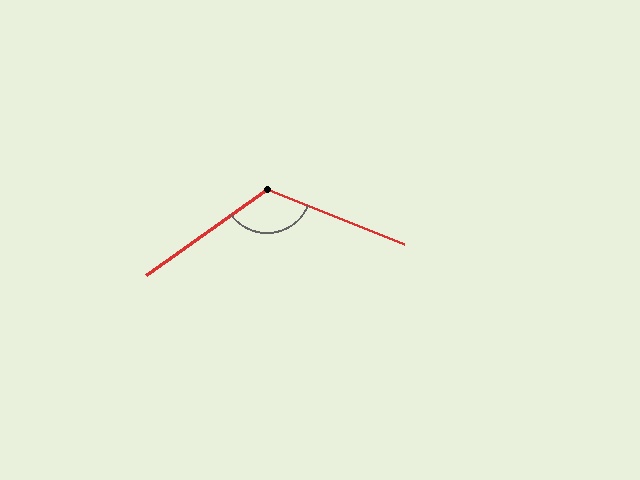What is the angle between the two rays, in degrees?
Approximately 123 degrees.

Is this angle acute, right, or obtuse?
It is obtuse.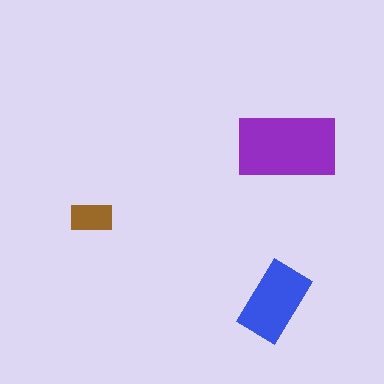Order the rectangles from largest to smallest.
the purple one, the blue one, the brown one.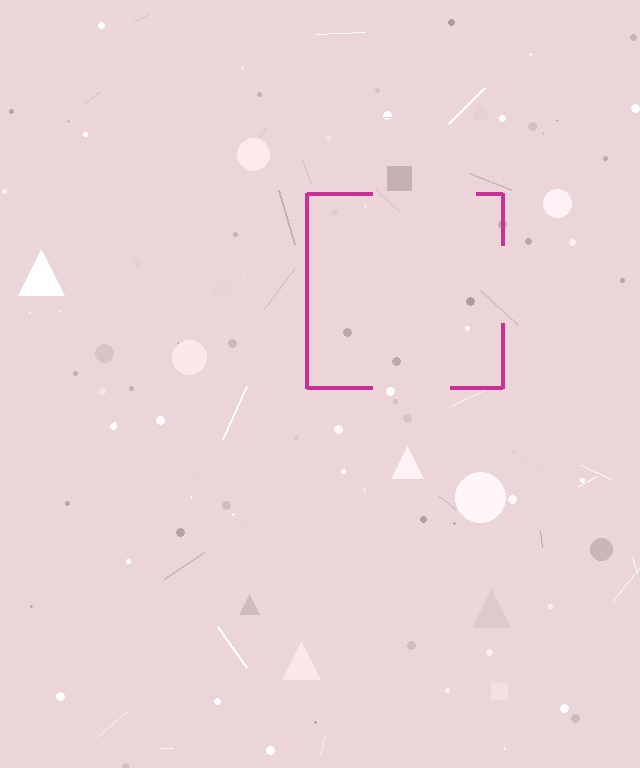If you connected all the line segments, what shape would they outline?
They would outline a square.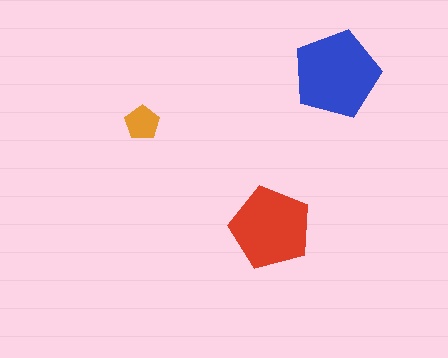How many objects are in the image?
There are 3 objects in the image.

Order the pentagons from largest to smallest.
the blue one, the red one, the orange one.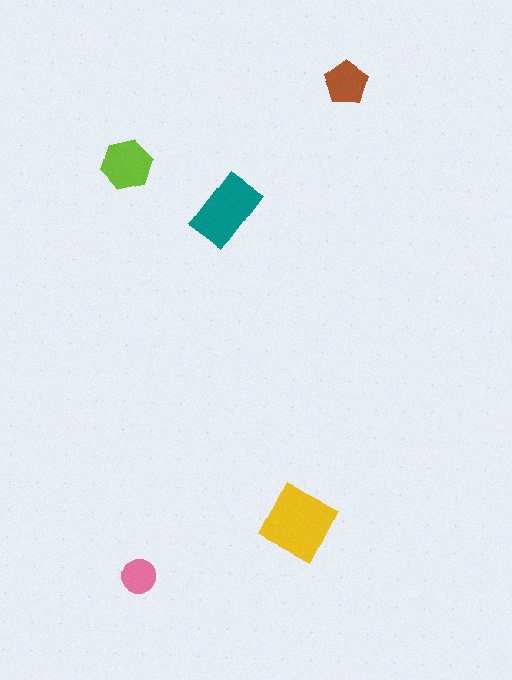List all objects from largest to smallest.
The yellow square, the teal rectangle, the lime hexagon, the brown pentagon, the pink circle.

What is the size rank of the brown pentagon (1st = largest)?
4th.